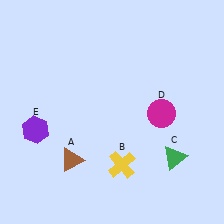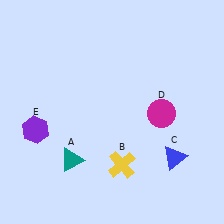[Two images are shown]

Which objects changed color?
A changed from brown to teal. C changed from green to blue.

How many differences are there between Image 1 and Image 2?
There are 2 differences between the two images.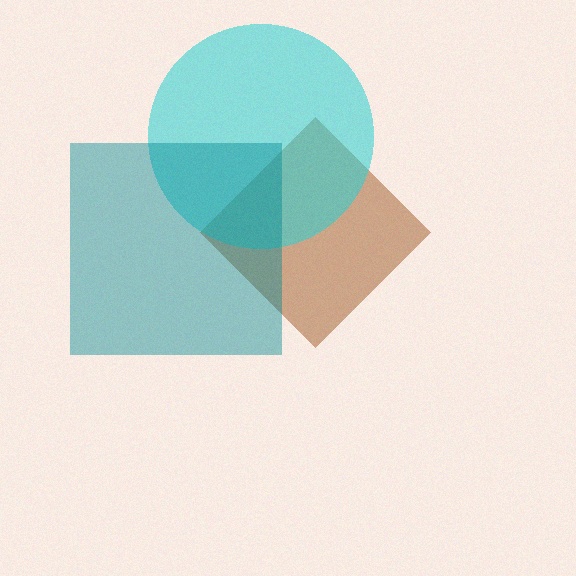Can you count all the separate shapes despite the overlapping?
Yes, there are 3 separate shapes.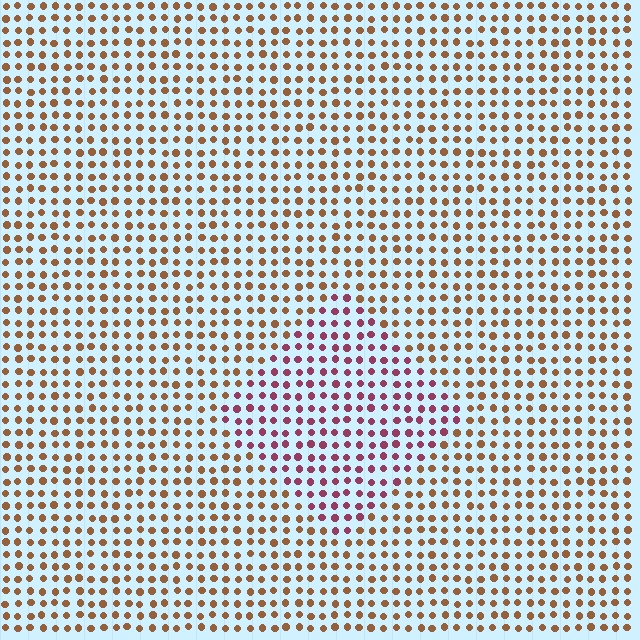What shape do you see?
I see a diamond.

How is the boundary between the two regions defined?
The boundary is defined purely by a slight shift in hue (about 49 degrees). Spacing, size, and orientation are identical on both sides.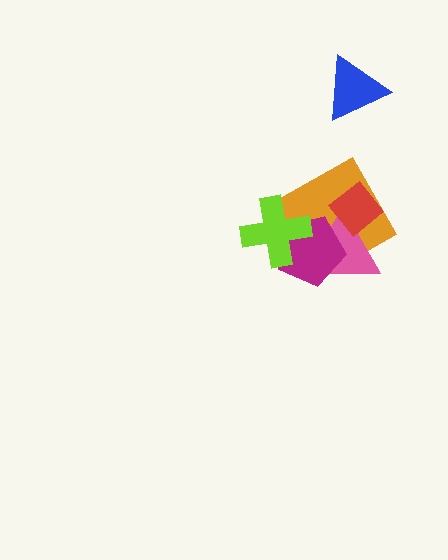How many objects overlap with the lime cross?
3 objects overlap with the lime cross.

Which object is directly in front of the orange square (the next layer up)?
The pink triangle is directly in front of the orange square.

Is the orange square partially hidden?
Yes, it is partially covered by another shape.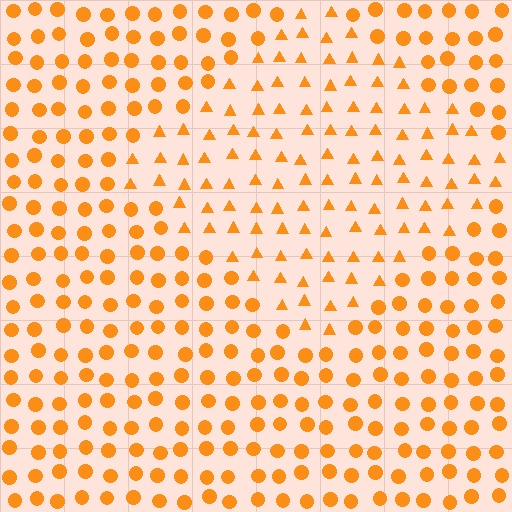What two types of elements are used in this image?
The image uses triangles inside the diamond region and circles outside it.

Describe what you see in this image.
The image is filled with small orange elements arranged in a uniform grid. A diamond-shaped region contains triangles, while the surrounding area contains circles. The boundary is defined purely by the change in element shape.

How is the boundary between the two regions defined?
The boundary is defined by a change in element shape: triangles inside vs. circles outside. All elements share the same color and spacing.